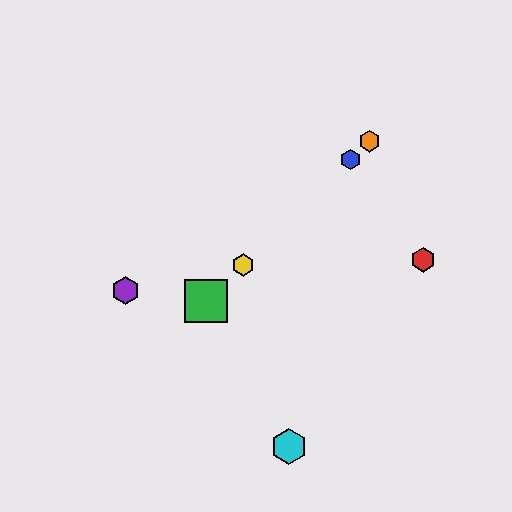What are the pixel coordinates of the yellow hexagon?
The yellow hexagon is at (243, 265).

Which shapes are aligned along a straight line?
The blue hexagon, the green square, the yellow hexagon, the orange hexagon are aligned along a straight line.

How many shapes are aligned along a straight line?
4 shapes (the blue hexagon, the green square, the yellow hexagon, the orange hexagon) are aligned along a straight line.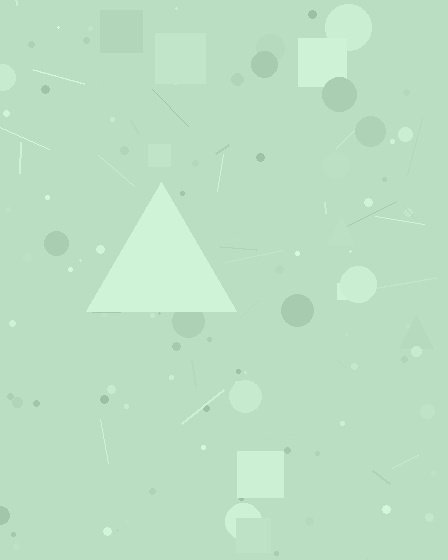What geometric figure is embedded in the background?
A triangle is embedded in the background.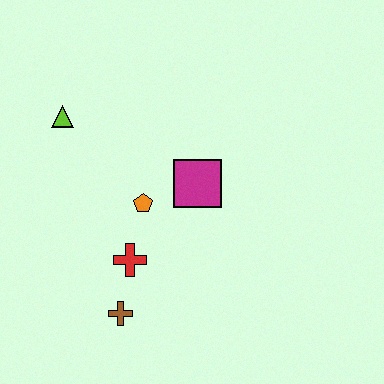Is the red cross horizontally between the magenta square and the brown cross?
Yes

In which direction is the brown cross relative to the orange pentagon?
The brown cross is below the orange pentagon.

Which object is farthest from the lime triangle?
The brown cross is farthest from the lime triangle.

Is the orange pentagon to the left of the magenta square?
Yes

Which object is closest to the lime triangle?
The orange pentagon is closest to the lime triangle.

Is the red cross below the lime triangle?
Yes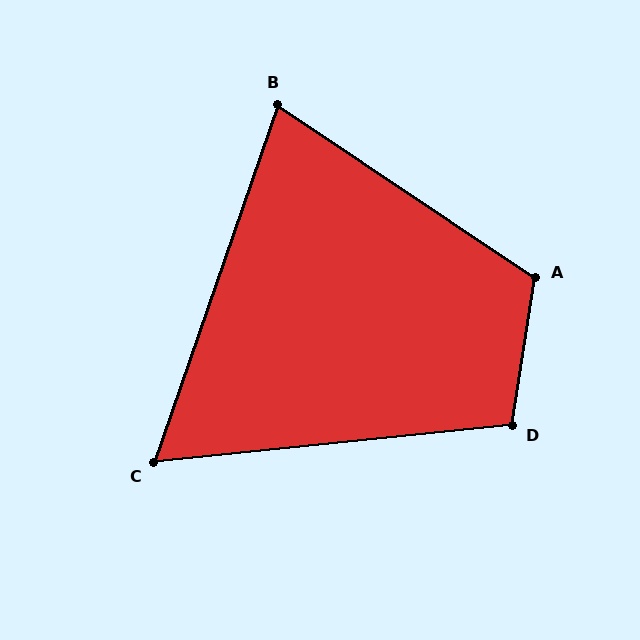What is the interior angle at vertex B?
Approximately 75 degrees (acute).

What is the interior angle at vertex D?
Approximately 105 degrees (obtuse).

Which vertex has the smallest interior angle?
C, at approximately 65 degrees.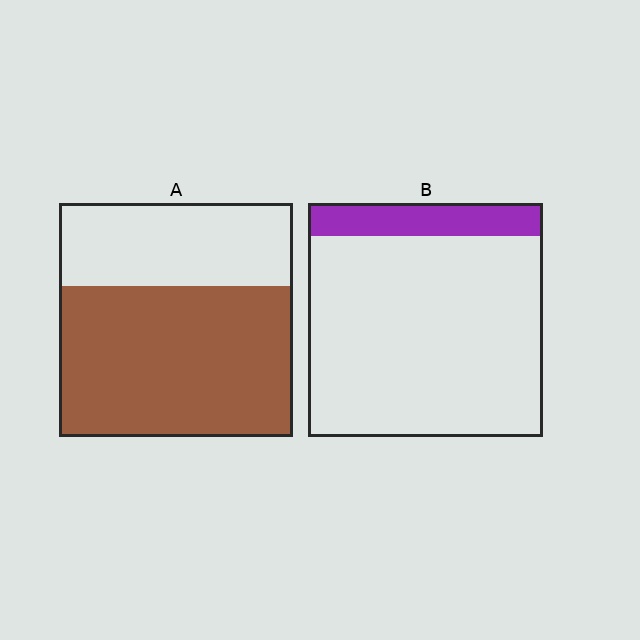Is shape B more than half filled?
No.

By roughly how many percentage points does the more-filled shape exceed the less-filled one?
By roughly 50 percentage points (A over B).